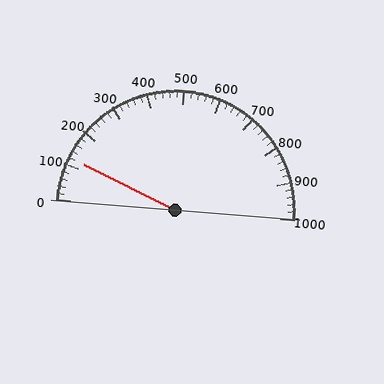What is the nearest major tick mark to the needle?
The nearest major tick mark is 100.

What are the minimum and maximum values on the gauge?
The gauge ranges from 0 to 1000.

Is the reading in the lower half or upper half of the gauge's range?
The reading is in the lower half of the range (0 to 1000).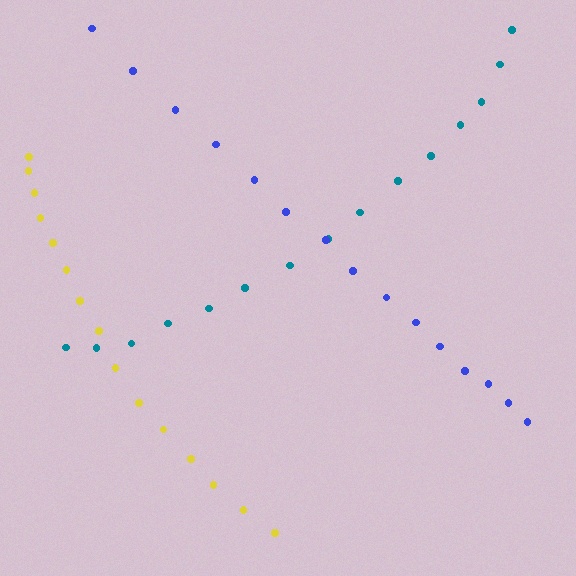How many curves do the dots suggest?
There are 3 distinct paths.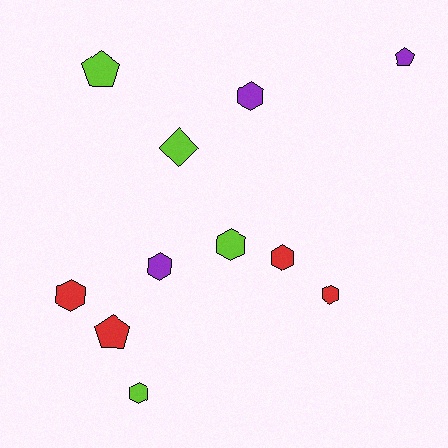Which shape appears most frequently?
Hexagon, with 7 objects.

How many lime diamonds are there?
There is 1 lime diamond.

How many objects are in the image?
There are 11 objects.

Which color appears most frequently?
Red, with 4 objects.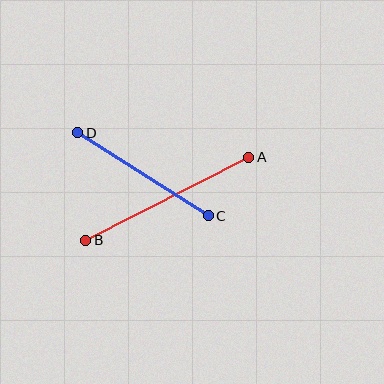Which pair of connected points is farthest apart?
Points A and B are farthest apart.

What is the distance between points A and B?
The distance is approximately 183 pixels.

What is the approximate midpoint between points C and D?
The midpoint is at approximately (143, 174) pixels.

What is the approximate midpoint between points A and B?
The midpoint is at approximately (167, 199) pixels.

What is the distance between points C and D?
The distance is approximately 154 pixels.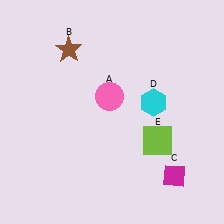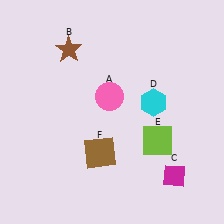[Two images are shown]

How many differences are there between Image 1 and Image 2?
There is 1 difference between the two images.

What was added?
A brown square (F) was added in Image 2.